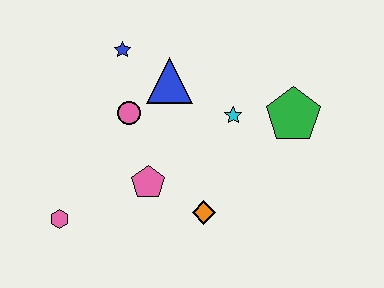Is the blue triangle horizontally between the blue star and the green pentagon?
Yes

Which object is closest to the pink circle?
The blue triangle is closest to the pink circle.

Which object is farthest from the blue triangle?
The pink hexagon is farthest from the blue triangle.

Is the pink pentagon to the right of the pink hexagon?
Yes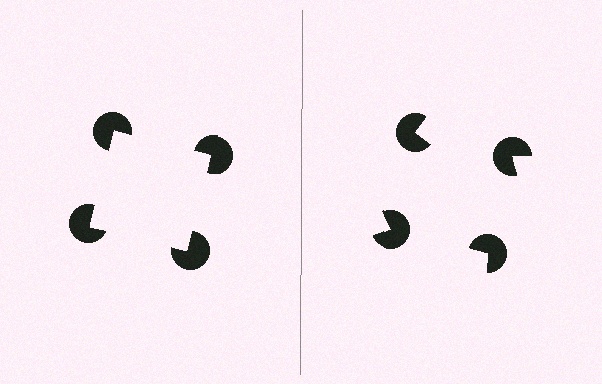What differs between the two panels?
The pac-man discs are positioned identically on both sides; only the wedge orientations differ. On the left they align to a square; on the right they are misaligned.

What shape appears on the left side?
An illusory square.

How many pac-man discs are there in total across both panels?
8 — 4 on each side.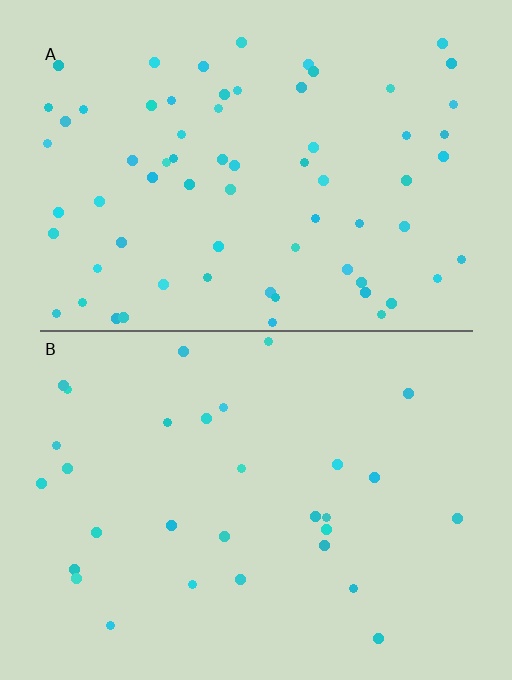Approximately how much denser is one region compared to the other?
Approximately 2.3× — region A over region B.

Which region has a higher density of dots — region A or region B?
A (the top).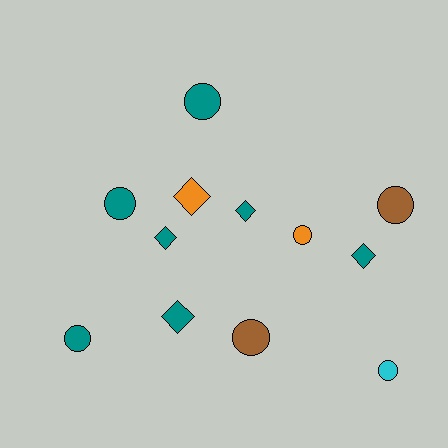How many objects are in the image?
There are 12 objects.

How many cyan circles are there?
There is 1 cyan circle.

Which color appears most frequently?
Teal, with 7 objects.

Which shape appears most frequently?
Circle, with 7 objects.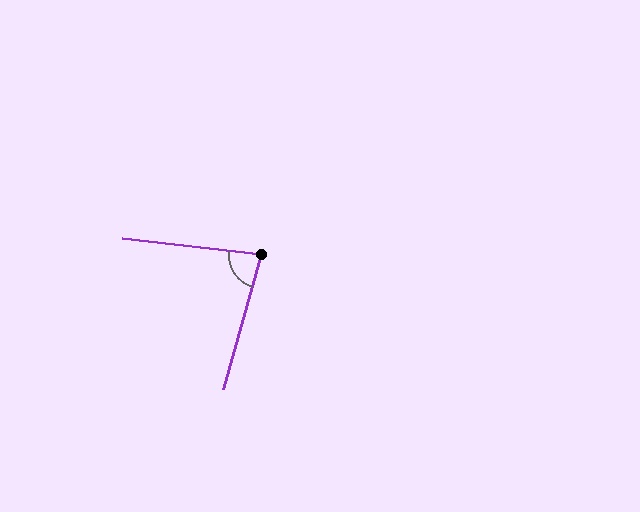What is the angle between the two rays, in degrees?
Approximately 81 degrees.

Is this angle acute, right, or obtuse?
It is acute.